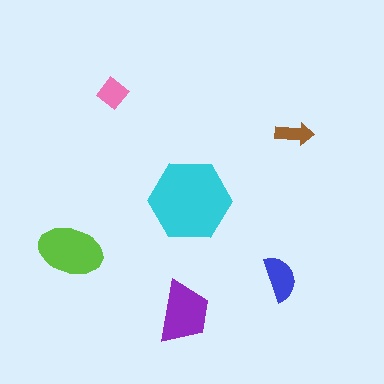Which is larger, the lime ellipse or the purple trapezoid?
The lime ellipse.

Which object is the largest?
The cyan hexagon.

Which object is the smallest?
The brown arrow.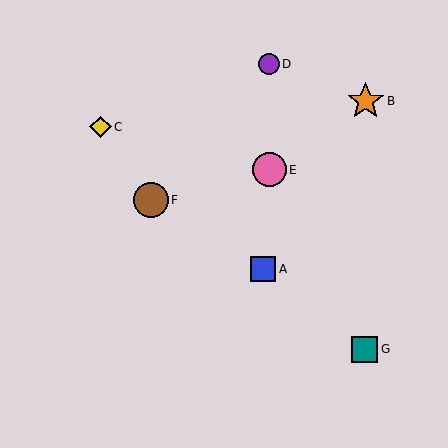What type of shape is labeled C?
Shape C is a yellow diamond.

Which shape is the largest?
The orange star (labeled B) is the largest.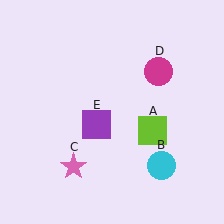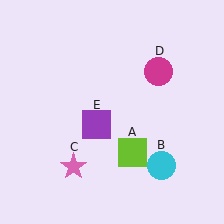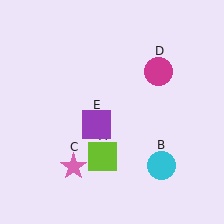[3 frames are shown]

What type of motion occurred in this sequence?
The lime square (object A) rotated clockwise around the center of the scene.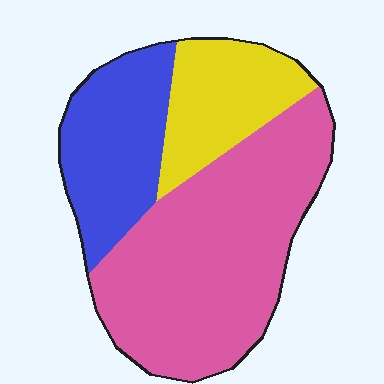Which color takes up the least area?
Yellow, at roughly 20%.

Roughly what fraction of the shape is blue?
Blue takes up about one quarter (1/4) of the shape.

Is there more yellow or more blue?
Blue.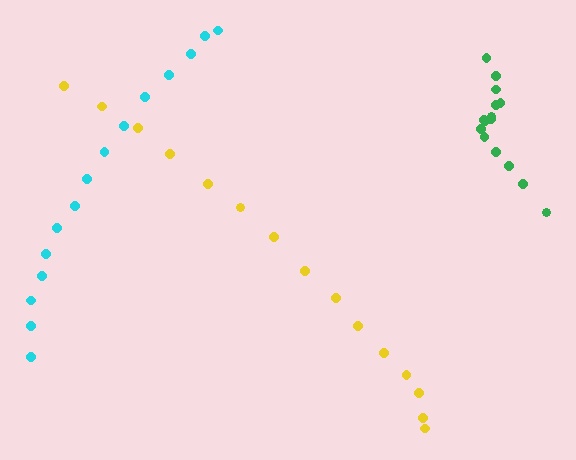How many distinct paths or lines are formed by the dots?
There are 3 distinct paths.